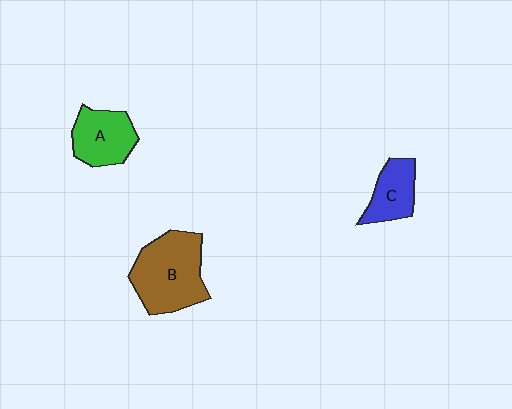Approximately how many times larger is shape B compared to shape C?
Approximately 1.9 times.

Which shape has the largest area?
Shape B (brown).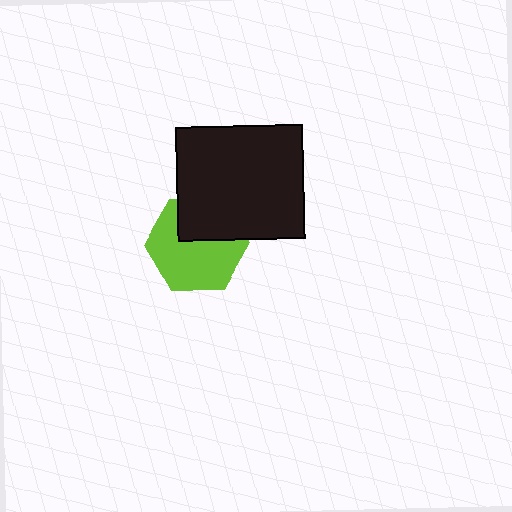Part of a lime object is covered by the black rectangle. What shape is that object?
It is a hexagon.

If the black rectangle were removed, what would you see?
You would see the complete lime hexagon.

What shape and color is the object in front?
The object in front is a black rectangle.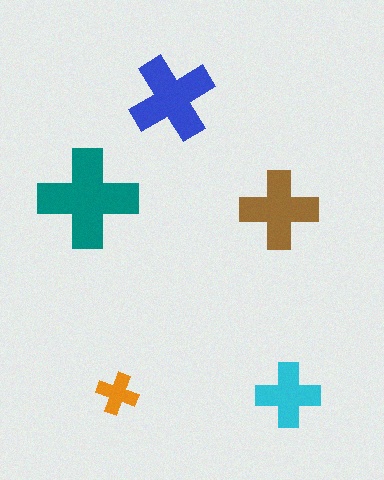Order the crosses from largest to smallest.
the teal one, the blue one, the brown one, the cyan one, the orange one.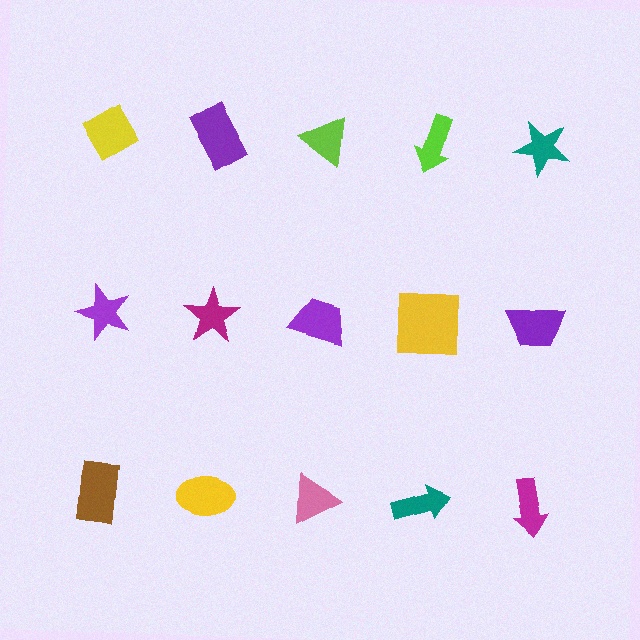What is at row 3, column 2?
A yellow ellipse.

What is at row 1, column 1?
A yellow diamond.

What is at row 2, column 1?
A purple star.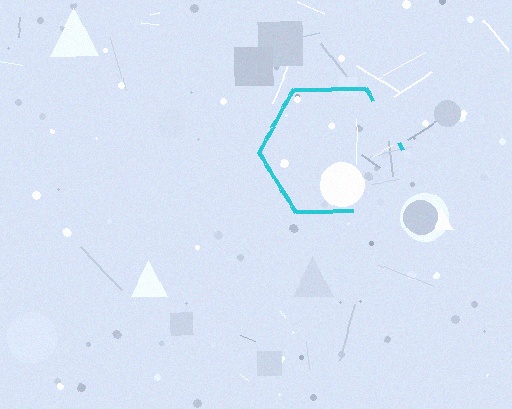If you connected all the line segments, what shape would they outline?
They would outline a hexagon.